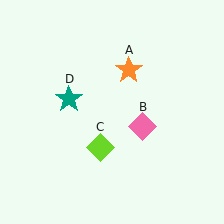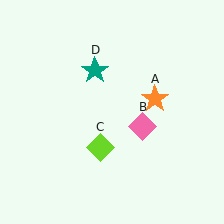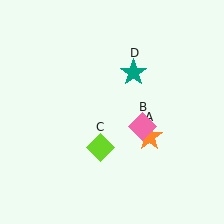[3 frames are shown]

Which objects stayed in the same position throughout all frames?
Pink diamond (object B) and lime diamond (object C) remained stationary.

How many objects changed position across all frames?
2 objects changed position: orange star (object A), teal star (object D).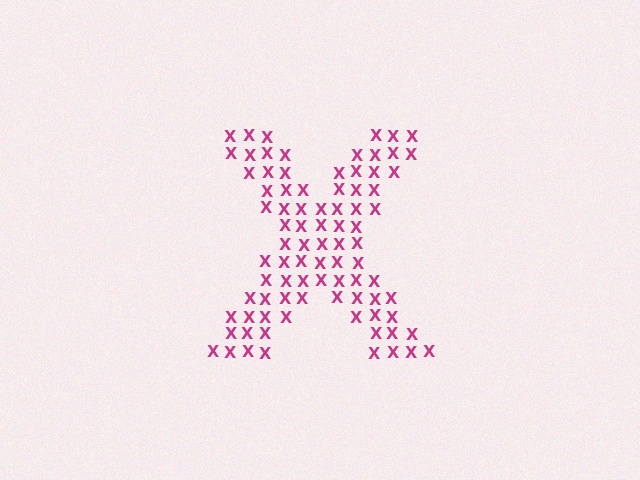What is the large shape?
The large shape is the letter X.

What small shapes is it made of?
It is made of small letter X's.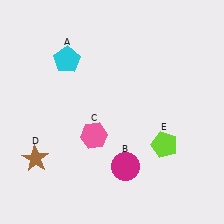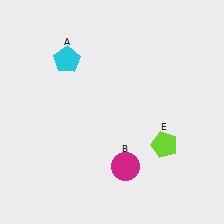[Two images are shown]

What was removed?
The brown star (D), the pink hexagon (C) were removed in Image 2.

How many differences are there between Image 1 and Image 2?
There are 2 differences between the two images.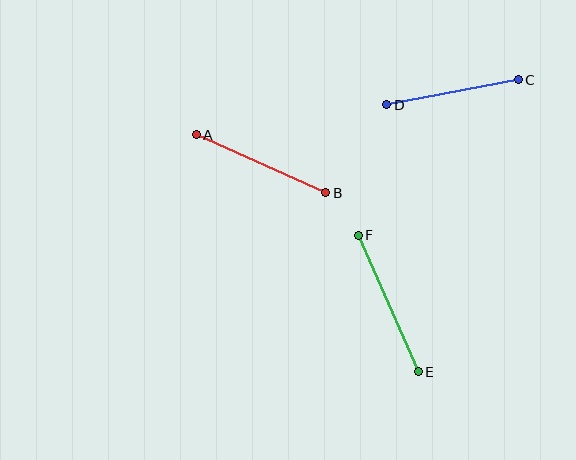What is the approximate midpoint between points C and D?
The midpoint is at approximately (453, 92) pixels.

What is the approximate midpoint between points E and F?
The midpoint is at approximately (388, 303) pixels.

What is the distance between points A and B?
The distance is approximately 142 pixels.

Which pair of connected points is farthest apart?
Points E and F are farthest apart.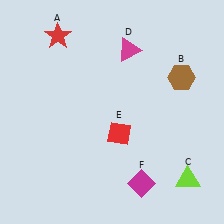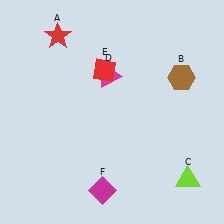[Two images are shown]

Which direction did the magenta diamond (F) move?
The magenta diamond (F) moved left.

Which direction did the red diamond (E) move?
The red diamond (E) moved up.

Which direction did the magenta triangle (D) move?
The magenta triangle (D) moved down.